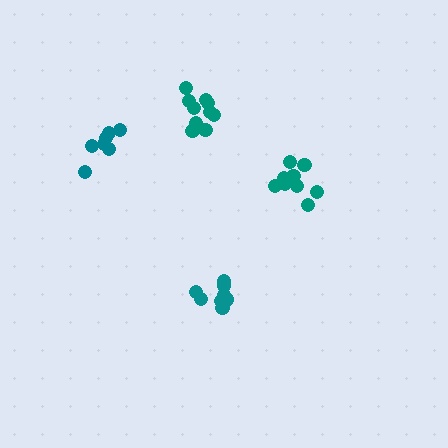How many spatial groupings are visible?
There are 4 spatial groupings.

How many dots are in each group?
Group 1: 10 dots, Group 2: 7 dots, Group 3: 10 dots, Group 4: 10 dots (37 total).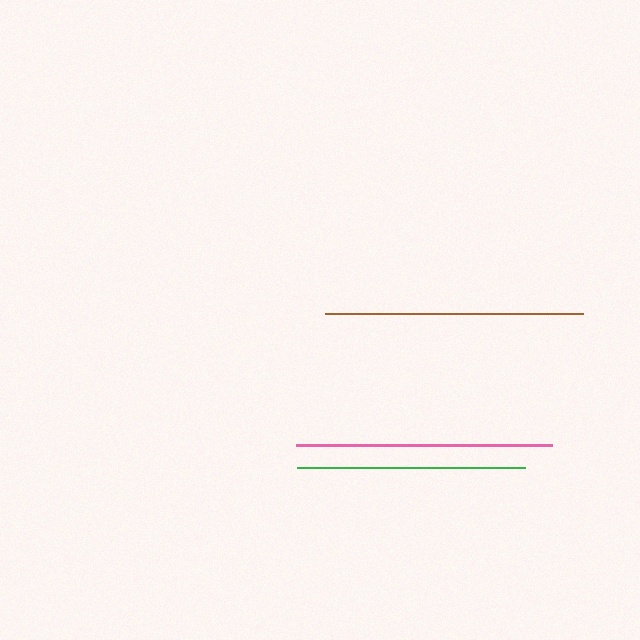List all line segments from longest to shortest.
From longest to shortest: brown, pink, green.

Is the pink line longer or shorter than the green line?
The pink line is longer than the green line.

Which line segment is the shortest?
The green line is the shortest at approximately 228 pixels.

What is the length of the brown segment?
The brown segment is approximately 258 pixels long.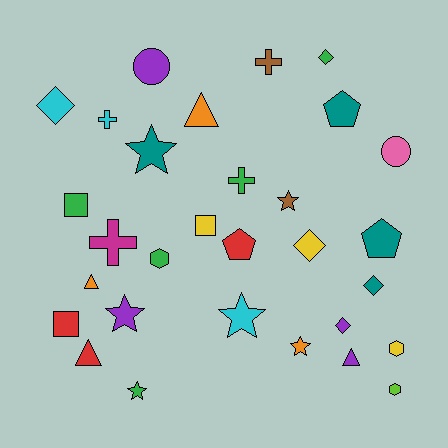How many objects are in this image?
There are 30 objects.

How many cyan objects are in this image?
There are 3 cyan objects.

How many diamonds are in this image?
There are 5 diamonds.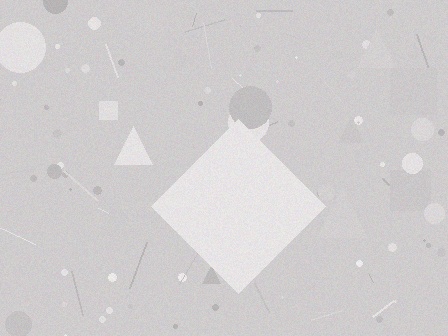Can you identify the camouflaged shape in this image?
The camouflaged shape is a diamond.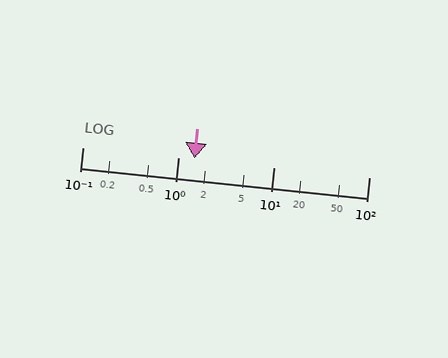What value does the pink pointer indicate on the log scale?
The pointer indicates approximately 1.5.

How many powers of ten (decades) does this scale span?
The scale spans 3 decades, from 0.1 to 100.